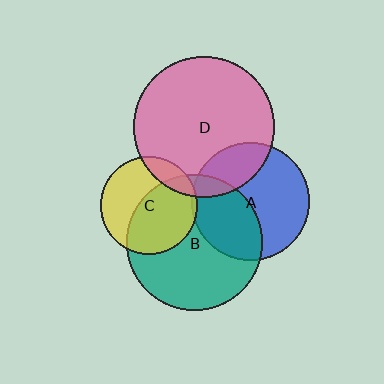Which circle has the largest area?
Circle D (pink).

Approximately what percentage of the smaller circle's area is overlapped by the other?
Approximately 55%.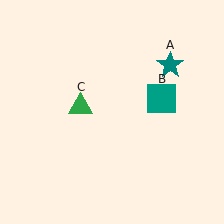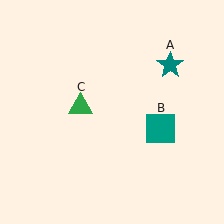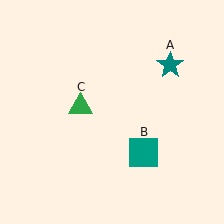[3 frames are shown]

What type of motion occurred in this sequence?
The teal square (object B) rotated clockwise around the center of the scene.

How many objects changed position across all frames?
1 object changed position: teal square (object B).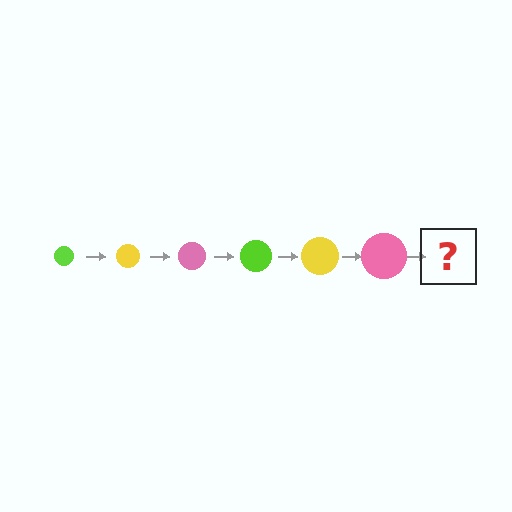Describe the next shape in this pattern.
It should be a lime circle, larger than the previous one.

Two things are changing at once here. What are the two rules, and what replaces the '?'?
The two rules are that the circle grows larger each step and the color cycles through lime, yellow, and pink. The '?' should be a lime circle, larger than the previous one.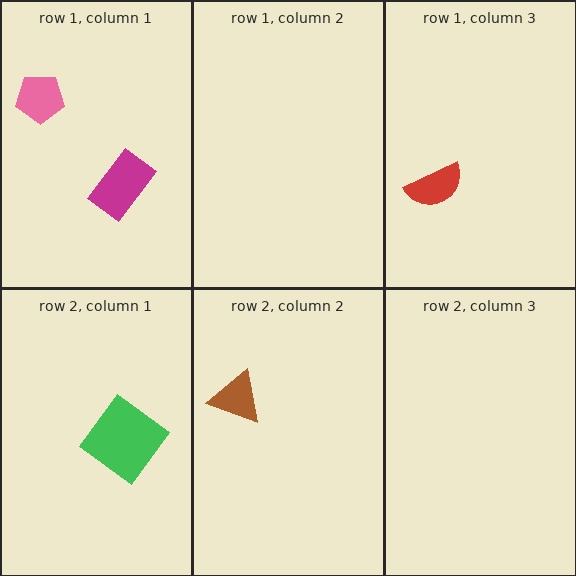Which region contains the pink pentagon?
The row 1, column 1 region.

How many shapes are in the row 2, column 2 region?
1.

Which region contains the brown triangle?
The row 2, column 2 region.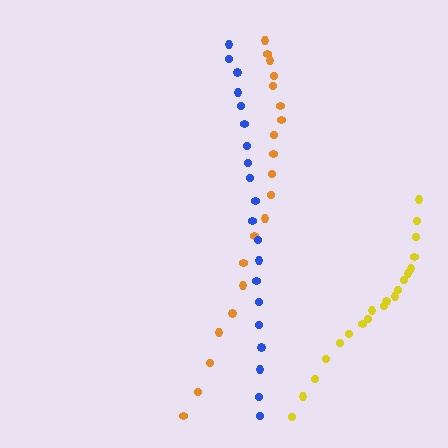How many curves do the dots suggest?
There are 3 distinct paths.